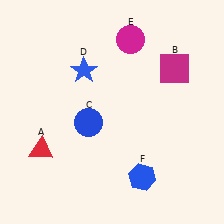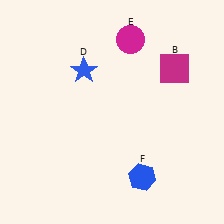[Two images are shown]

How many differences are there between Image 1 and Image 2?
There are 2 differences between the two images.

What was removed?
The blue circle (C), the red triangle (A) were removed in Image 2.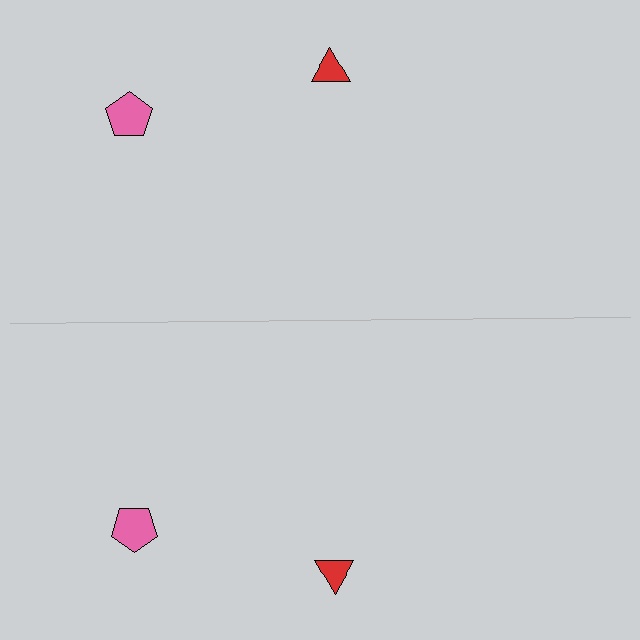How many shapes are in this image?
There are 4 shapes in this image.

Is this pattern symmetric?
Yes, this pattern has bilateral (reflection) symmetry.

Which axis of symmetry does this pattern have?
The pattern has a horizontal axis of symmetry running through the center of the image.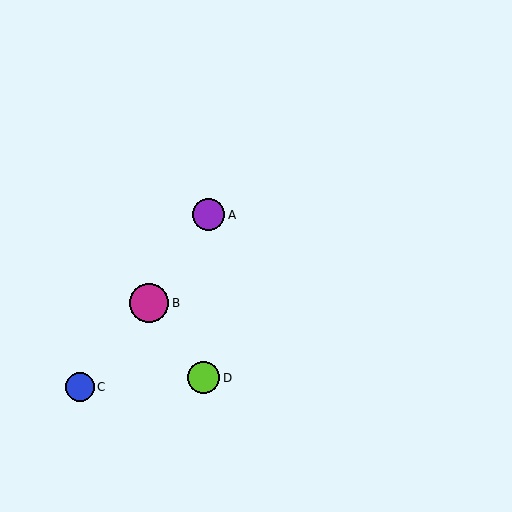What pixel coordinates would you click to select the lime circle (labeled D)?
Click at (204, 378) to select the lime circle D.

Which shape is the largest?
The magenta circle (labeled B) is the largest.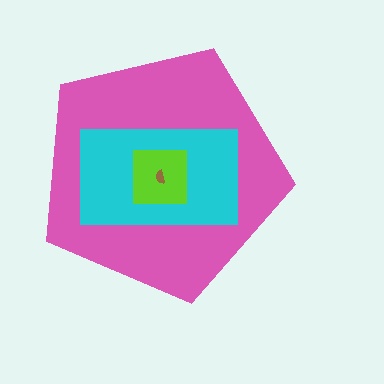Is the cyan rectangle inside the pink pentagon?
Yes.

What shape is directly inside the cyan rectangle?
The lime square.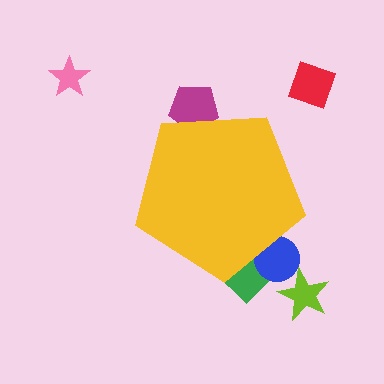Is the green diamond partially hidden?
Yes, the green diamond is partially hidden behind the yellow pentagon.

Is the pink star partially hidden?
No, the pink star is fully visible.